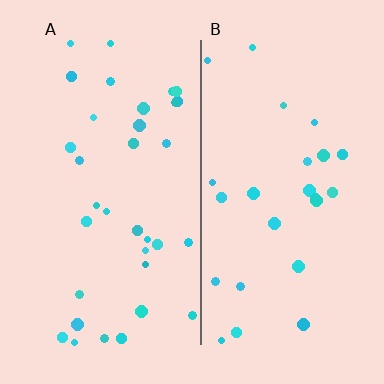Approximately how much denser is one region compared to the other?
Approximately 1.4× — region A over region B.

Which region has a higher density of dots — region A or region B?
A (the left).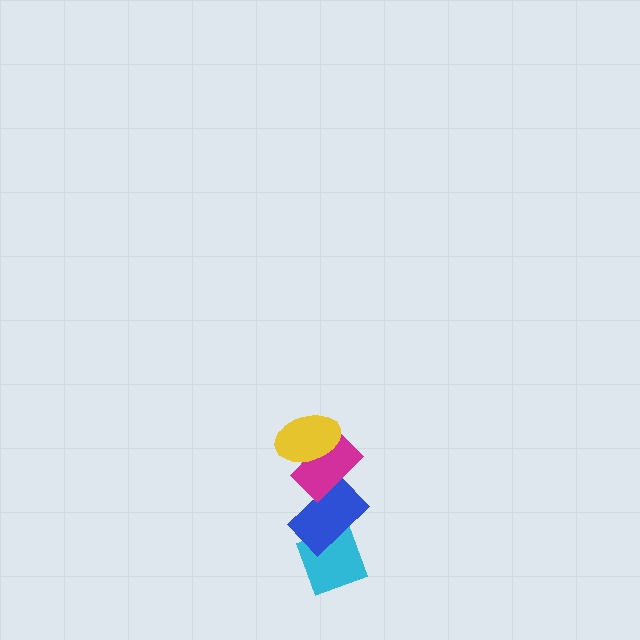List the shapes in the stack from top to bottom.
From top to bottom: the yellow ellipse, the magenta rectangle, the blue rectangle, the cyan diamond.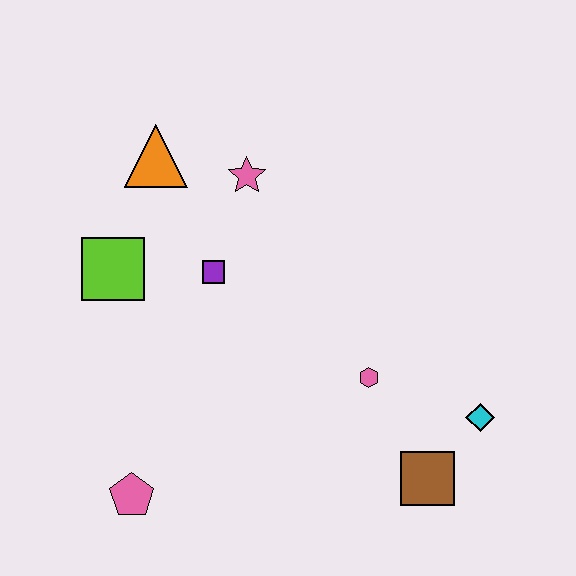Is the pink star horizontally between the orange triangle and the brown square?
Yes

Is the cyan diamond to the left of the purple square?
No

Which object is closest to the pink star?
The orange triangle is closest to the pink star.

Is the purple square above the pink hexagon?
Yes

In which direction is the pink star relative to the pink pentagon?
The pink star is above the pink pentagon.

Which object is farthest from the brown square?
The orange triangle is farthest from the brown square.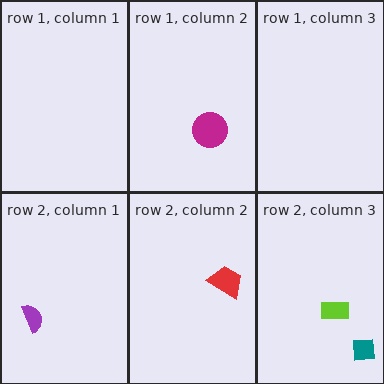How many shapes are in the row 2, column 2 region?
1.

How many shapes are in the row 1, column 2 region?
1.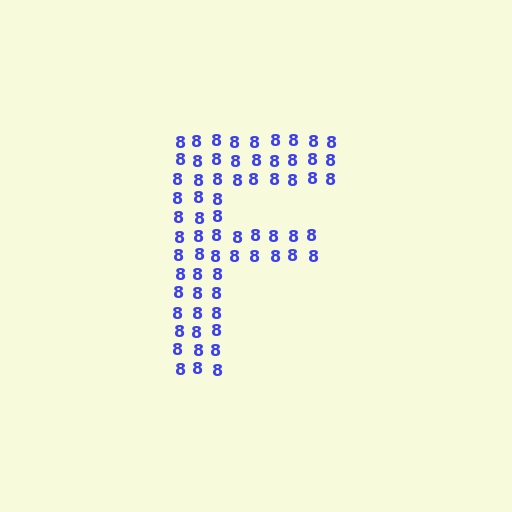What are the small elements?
The small elements are digit 8's.